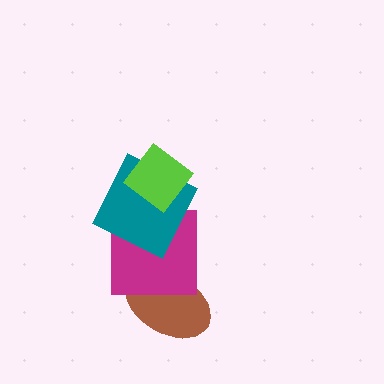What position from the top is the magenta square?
The magenta square is 3rd from the top.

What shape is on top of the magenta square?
The teal square is on top of the magenta square.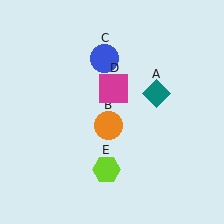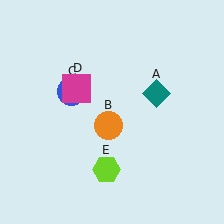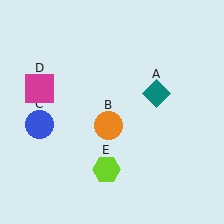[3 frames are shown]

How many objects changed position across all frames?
2 objects changed position: blue circle (object C), magenta square (object D).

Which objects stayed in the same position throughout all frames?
Teal diamond (object A) and orange circle (object B) and lime hexagon (object E) remained stationary.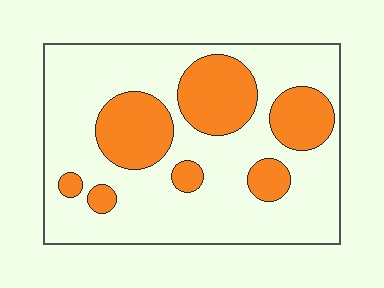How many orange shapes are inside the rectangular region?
7.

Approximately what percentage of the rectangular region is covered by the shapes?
Approximately 30%.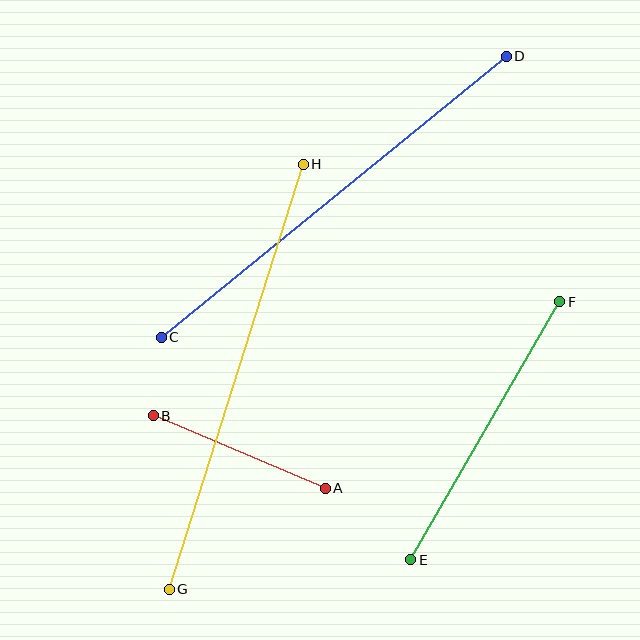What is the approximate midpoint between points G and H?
The midpoint is at approximately (236, 377) pixels.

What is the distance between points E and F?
The distance is approximately 298 pixels.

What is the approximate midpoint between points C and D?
The midpoint is at approximately (334, 197) pixels.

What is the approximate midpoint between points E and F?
The midpoint is at approximately (485, 431) pixels.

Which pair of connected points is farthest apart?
Points G and H are farthest apart.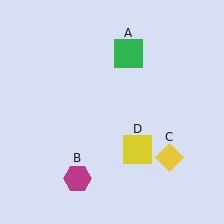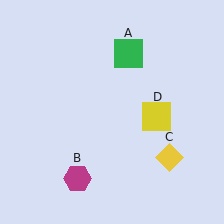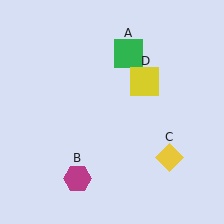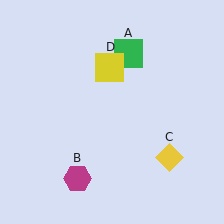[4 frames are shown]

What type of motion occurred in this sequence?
The yellow square (object D) rotated counterclockwise around the center of the scene.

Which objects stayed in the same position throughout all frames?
Green square (object A) and magenta hexagon (object B) and yellow diamond (object C) remained stationary.